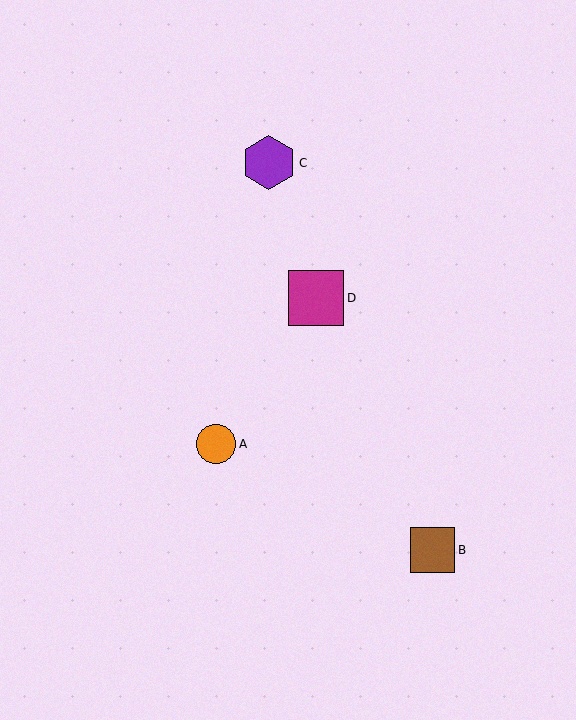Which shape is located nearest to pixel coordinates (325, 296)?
The magenta square (labeled D) at (316, 298) is nearest to that location.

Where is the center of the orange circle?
The center of the orange circle is at (216, 444).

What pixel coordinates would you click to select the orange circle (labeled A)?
Click at (216, 444) to select the orange circle A.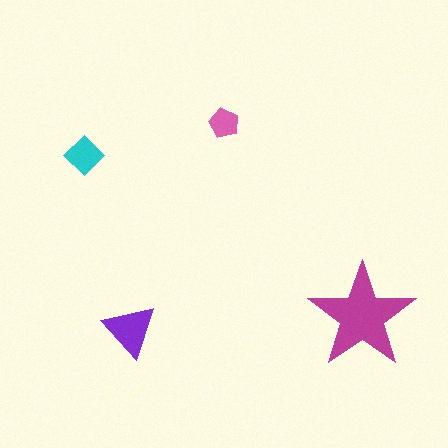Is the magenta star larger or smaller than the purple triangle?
Larger.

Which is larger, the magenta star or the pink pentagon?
The magenta star.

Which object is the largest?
The magenta star.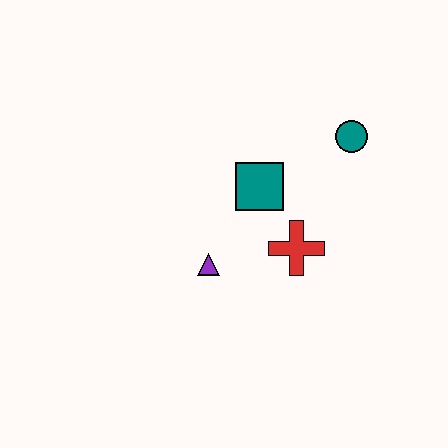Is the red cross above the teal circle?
No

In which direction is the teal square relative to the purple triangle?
The teal square is above the purple triangle.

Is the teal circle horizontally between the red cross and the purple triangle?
No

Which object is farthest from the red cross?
The teal circle is farthest from the red cross.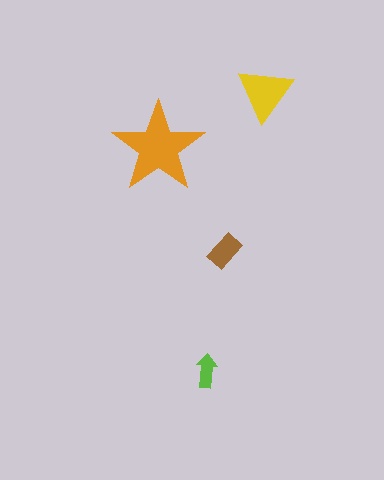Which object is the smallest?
The lime arrow.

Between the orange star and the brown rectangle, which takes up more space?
The orange star.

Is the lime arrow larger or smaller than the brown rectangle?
Smaller.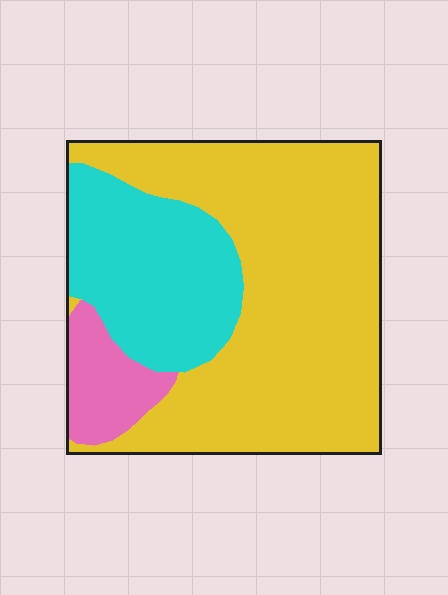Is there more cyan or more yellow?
Yellow.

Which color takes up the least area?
Pink, at roughly 10%.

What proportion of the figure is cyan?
Cyan covers 27% of the figure.